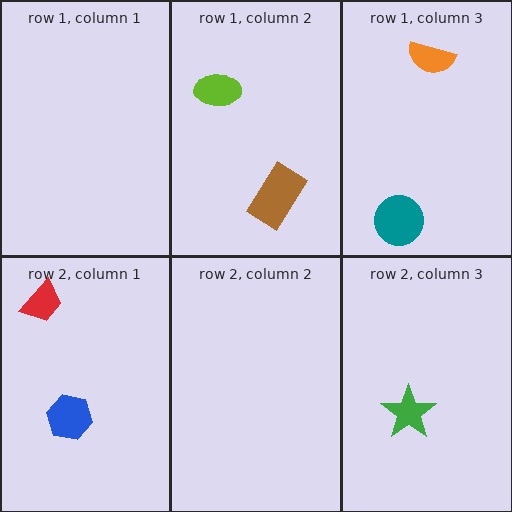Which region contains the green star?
The row 2, column 3 region.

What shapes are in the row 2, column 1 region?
The blue hexagon, the red trapezoid.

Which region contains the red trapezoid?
The row 2, column 1 region.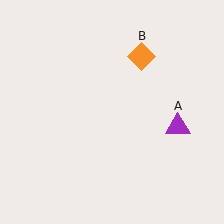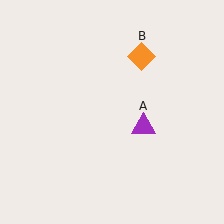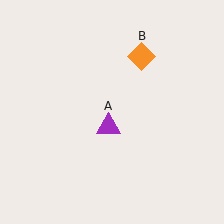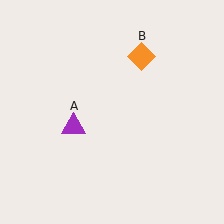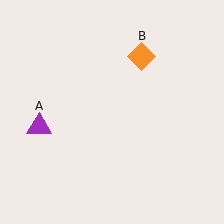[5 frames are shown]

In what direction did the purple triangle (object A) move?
The purple triangle (object A) moved left.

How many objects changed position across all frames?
1 object changed position: purple triangle (object A).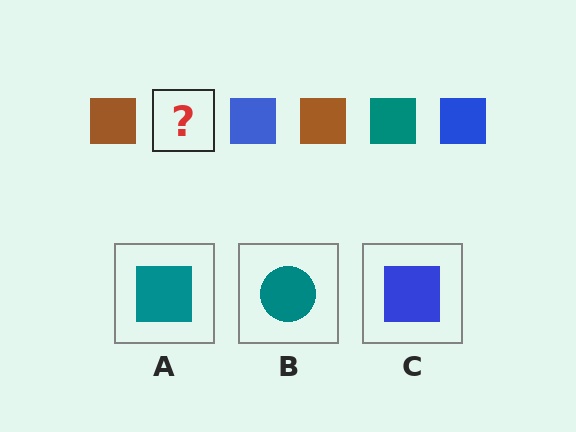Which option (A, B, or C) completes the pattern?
A.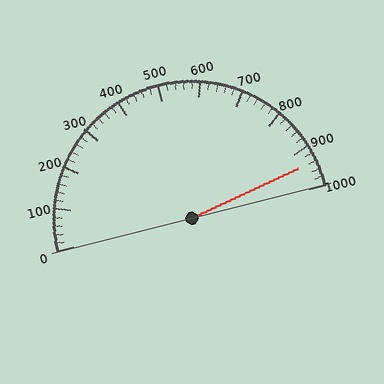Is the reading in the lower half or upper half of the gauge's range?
The reading is in the upper half of the range (0 to 1000).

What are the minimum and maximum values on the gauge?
The gauge ranges from 0 to 1000.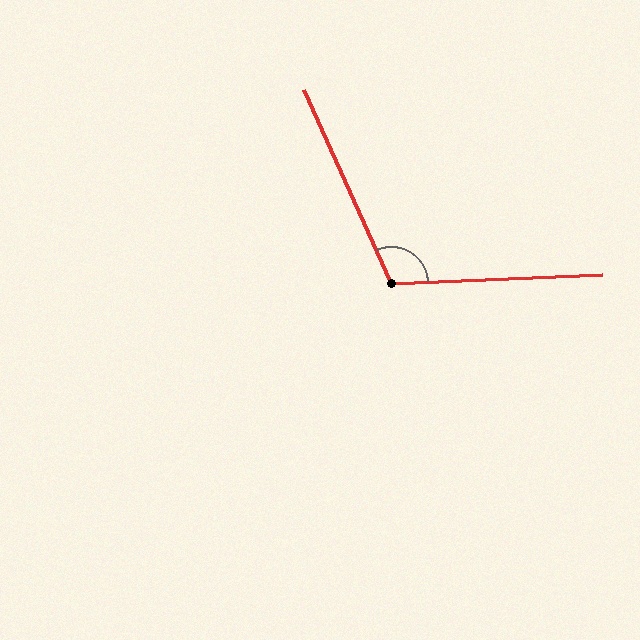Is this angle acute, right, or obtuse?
It is obtuse.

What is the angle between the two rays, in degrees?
Approximately 112 degrees.